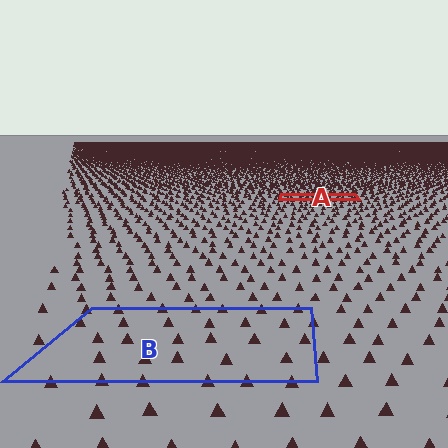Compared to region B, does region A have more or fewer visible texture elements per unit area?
Region A has more texture elements per unit area — they are packed more densely because it is farther away.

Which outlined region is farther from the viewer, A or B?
Region A is farther from the viewer — the texture elements inside it appear smaller and more densely packed.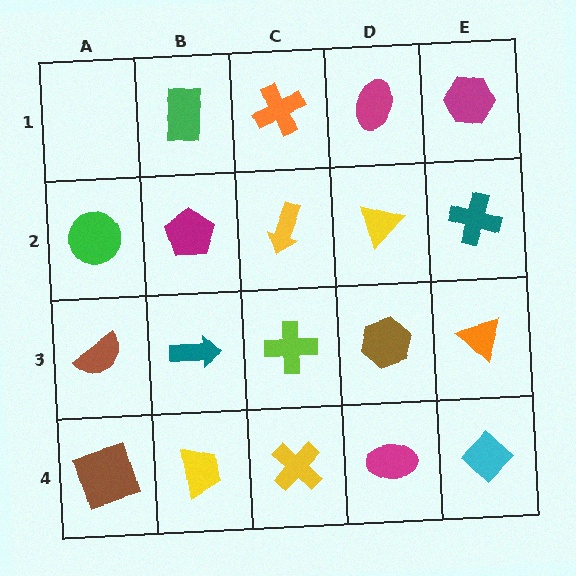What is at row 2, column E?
A teal cross.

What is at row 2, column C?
A yellow arrow.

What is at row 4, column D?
A magenta ellipse.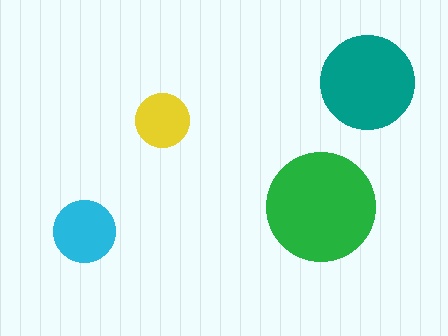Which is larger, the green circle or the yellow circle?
The green one.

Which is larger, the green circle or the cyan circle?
The green one.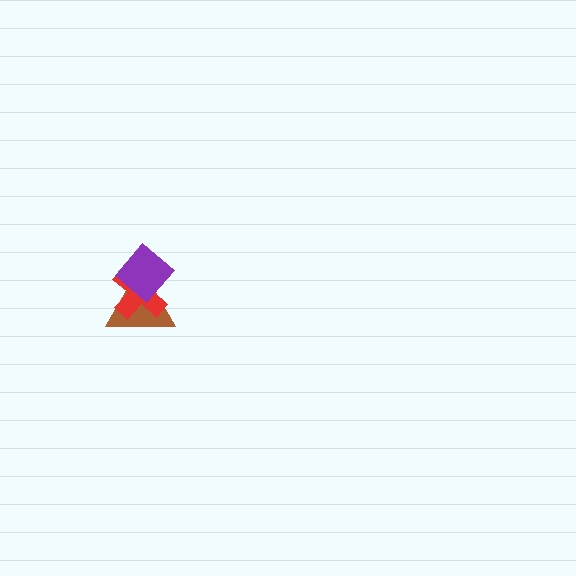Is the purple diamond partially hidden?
No, no other shape covers it.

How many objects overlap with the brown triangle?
2 objects overlap with the brown triangle.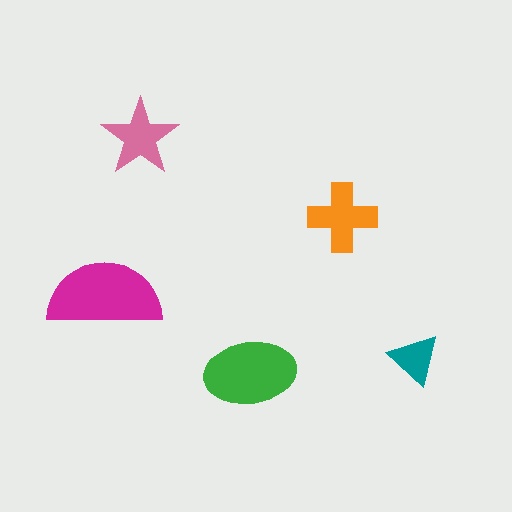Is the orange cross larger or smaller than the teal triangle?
Larger.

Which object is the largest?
The magenta semicircle.